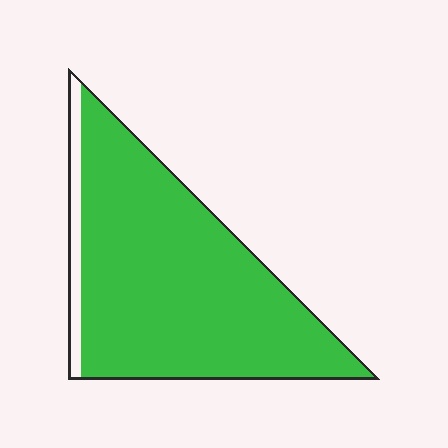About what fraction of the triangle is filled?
About nine tenths (9/10).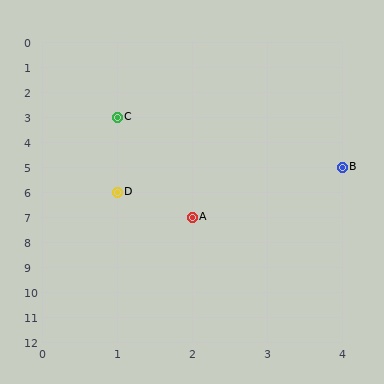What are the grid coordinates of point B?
Point B is at grid coordinates (4, 5).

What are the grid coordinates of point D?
Point D is at grid coordinates (1, 6).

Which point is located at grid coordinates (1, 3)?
Point C is at (1, 3).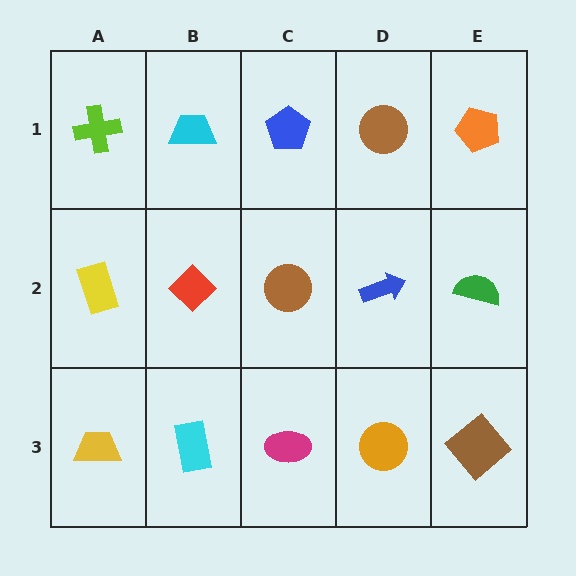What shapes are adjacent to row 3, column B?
A red diamond (row 2, column B), a yellow trapezoid (row 3, column A), a magenta ellipse (row 3, column C).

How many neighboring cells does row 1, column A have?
2.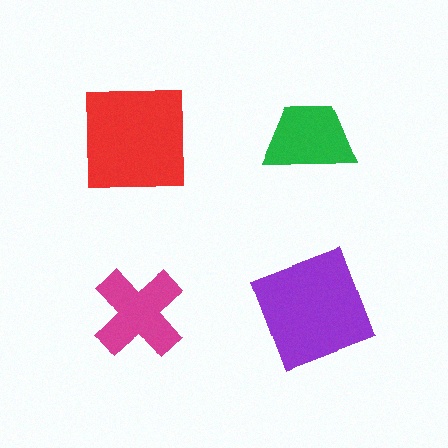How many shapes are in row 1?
2 shapes.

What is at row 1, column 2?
A green trapezoid.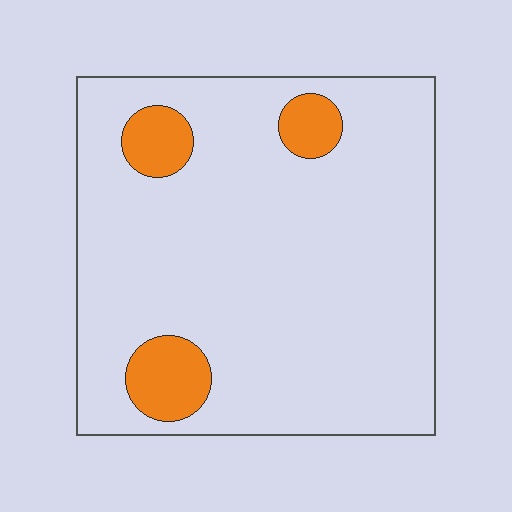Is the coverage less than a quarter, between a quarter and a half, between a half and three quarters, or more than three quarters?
Less than a quarter.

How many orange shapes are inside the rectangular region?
3.